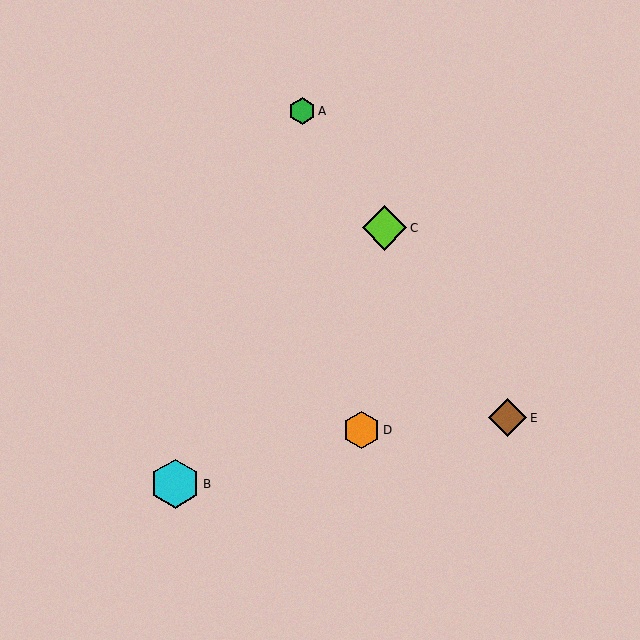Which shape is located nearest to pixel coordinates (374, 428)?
The orange hexagon (labeled D) at (361, 430) is nearest to that location.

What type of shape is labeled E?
Shape E is a brown diamond.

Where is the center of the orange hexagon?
The center of the orange hexagon is at (361, 430).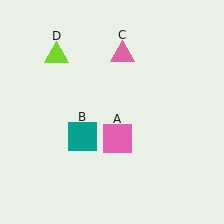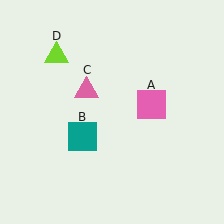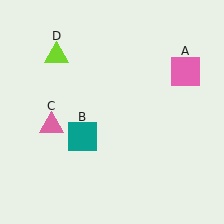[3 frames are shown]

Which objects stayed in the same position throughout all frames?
Teal square (object B) and lime triangle (object D) remained stationary.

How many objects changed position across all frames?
2 objects changed position: pink square (object A), pink triangle (object C).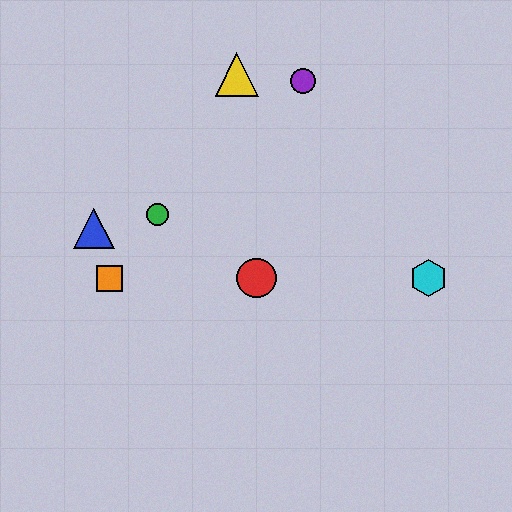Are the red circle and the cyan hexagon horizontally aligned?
Yes, both are at y≈278.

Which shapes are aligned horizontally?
The red circle, the orange square, the cyan hexagon are aligned horizontally.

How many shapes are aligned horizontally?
3 shapes (the red circle, the orange square, the cyan hexagon) are aligned horizontally.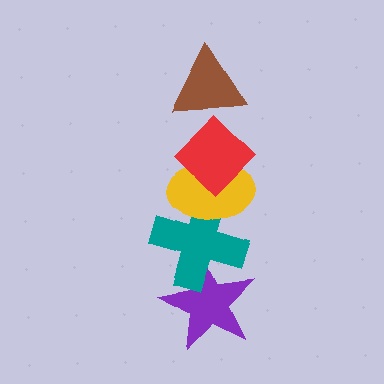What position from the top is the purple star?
The purple star is 5th from the top.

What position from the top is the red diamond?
The red diamond is 2nd from the top.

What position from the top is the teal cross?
The teal cross is 4th from the top.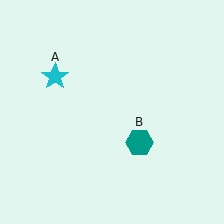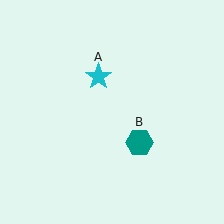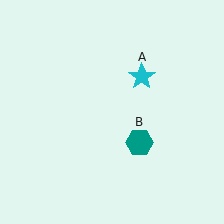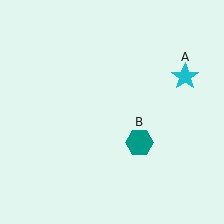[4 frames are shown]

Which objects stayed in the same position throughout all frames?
Teal hexagon (object B) remained stationary.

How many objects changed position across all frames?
1 object changed position: cyan star (object A).